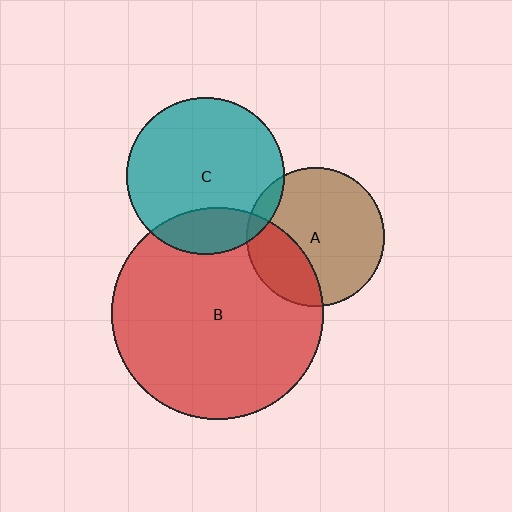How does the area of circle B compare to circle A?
Approximately 2.4 times.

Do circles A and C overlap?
Yes.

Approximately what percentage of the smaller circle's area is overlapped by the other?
Approximately 10%.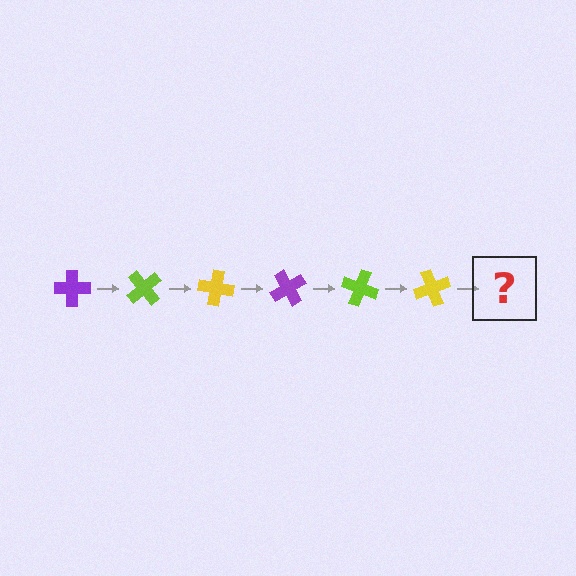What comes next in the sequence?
The next element should be a purple cross, rotated 300 degrees from the start.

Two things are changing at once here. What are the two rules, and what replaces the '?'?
The two rules are that it rotates 50 degrees each step and the color cycles through purple, lime, and yellow. The '?' should be a purple cross, rotated 300 degrees from the start.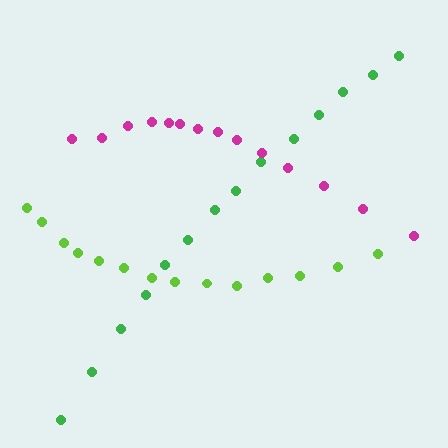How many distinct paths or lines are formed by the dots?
There are 3 distinct paths.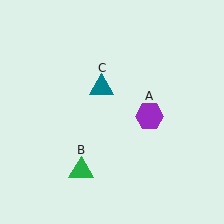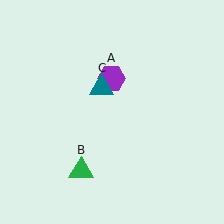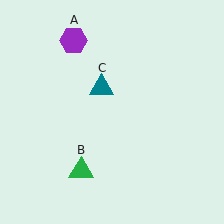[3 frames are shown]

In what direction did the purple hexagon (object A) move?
The purple hexagon (object A) moved up and to the left.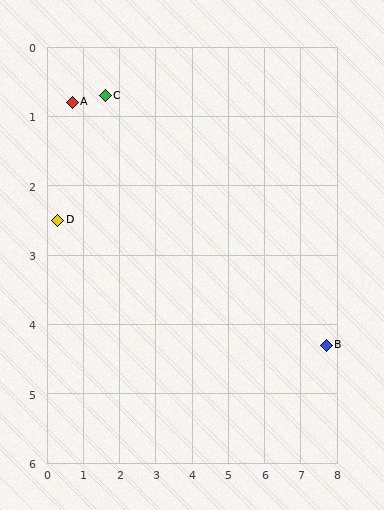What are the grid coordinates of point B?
Point B is at approximately (7.7, 4.3).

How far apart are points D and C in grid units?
Points D and C are about 2.2 grid units apart.